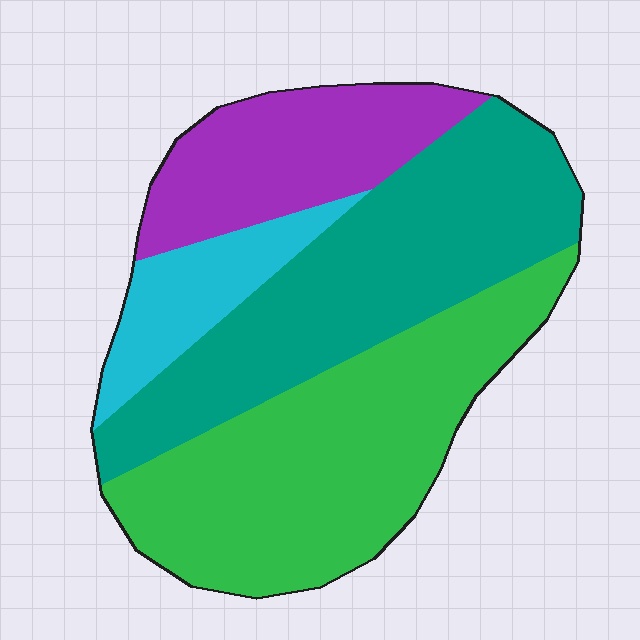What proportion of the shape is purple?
Purple takes up about one sixth (1/6) of the shape.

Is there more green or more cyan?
Green.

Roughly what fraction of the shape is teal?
Teal covers 34% of the shape.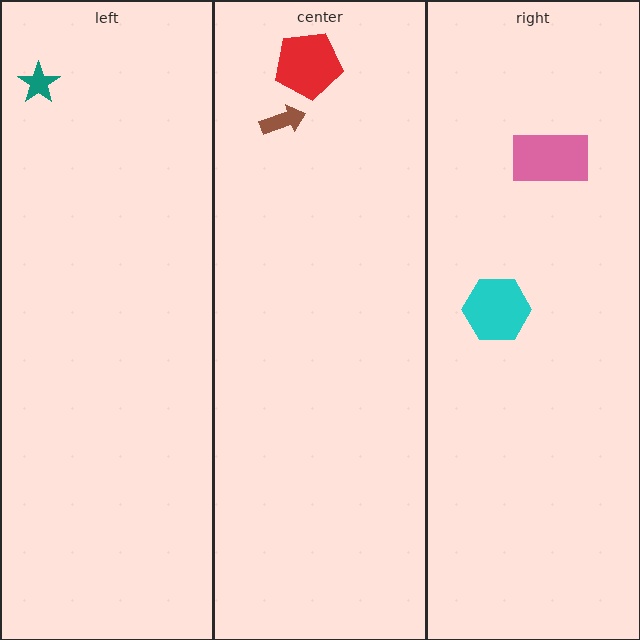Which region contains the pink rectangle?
The right region.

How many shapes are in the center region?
2.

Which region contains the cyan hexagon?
The right region.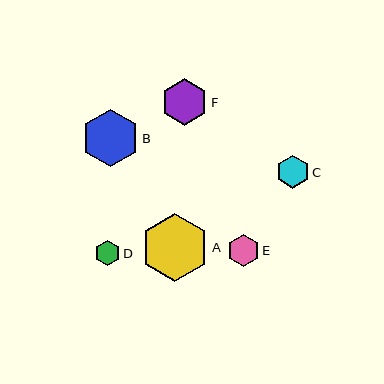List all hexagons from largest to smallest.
From largest to smallest: A, B, F, C, E, D.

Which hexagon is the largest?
Hexagon A is the largest with a size of approximately 68 pixels.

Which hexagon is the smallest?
Hexagon D is the smallest with a size of approximately 25 pixels.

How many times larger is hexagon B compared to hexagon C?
Hexagon B is approximately 1.7 times the size of hexagon C.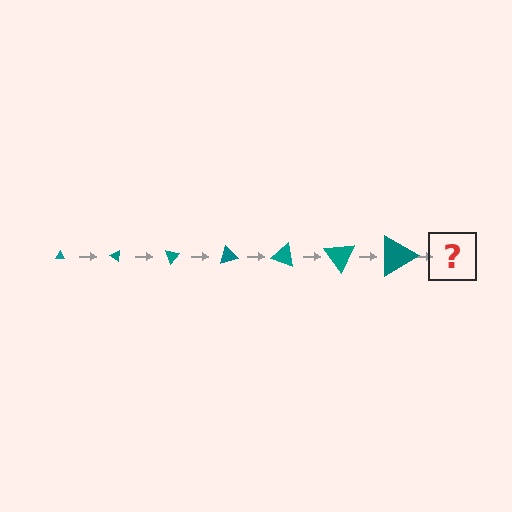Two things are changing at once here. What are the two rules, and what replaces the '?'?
The two rules are that the triangle grows larger each step and it rotates 35 degrees each step. The '?' should be a triangle, larger than the previous one and rotated 245 degrees from the start.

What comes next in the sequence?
The next element should be a triangle, larger than the previous one and rotated 245 degrees from the start.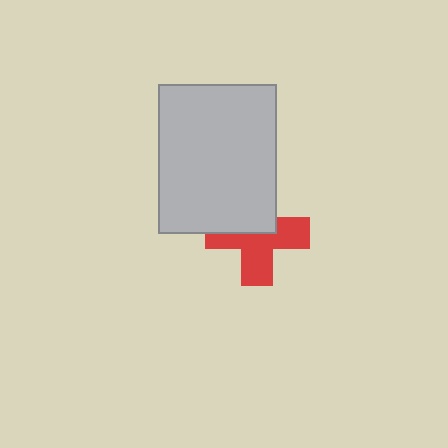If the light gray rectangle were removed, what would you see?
You would see the complete red cross.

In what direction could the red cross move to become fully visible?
The red cross could move down. That would shift it out from behind the light gray rectangle entirely.